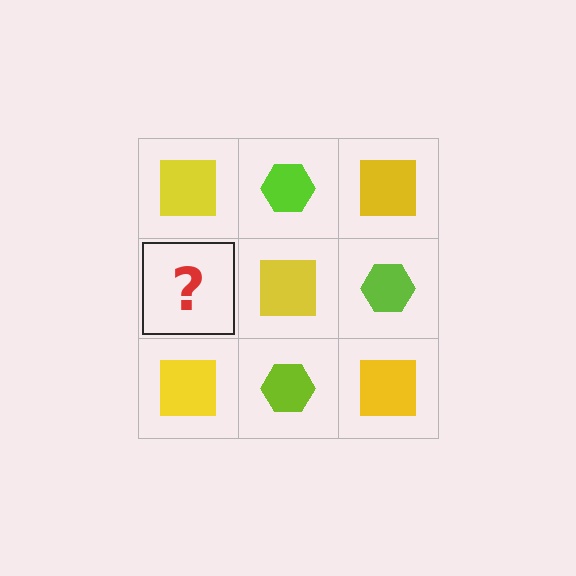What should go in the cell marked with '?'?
The missing cell should contain a lime hexagon.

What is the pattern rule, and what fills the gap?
The rule is that it alternates yellow square and lime hexagon in a checkerboard pattern. The gap should be filled with a lime hexagon.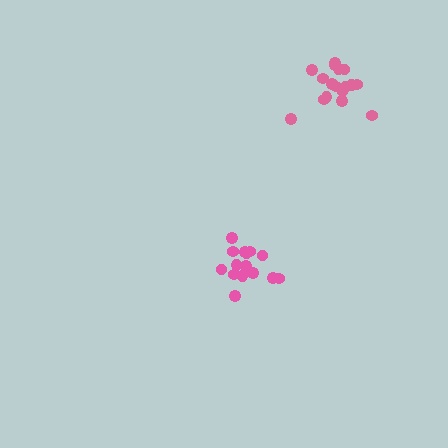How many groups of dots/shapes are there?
There are 2 groups.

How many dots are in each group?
Group 1: 15 dots, Group 2: 17 dots (32 total).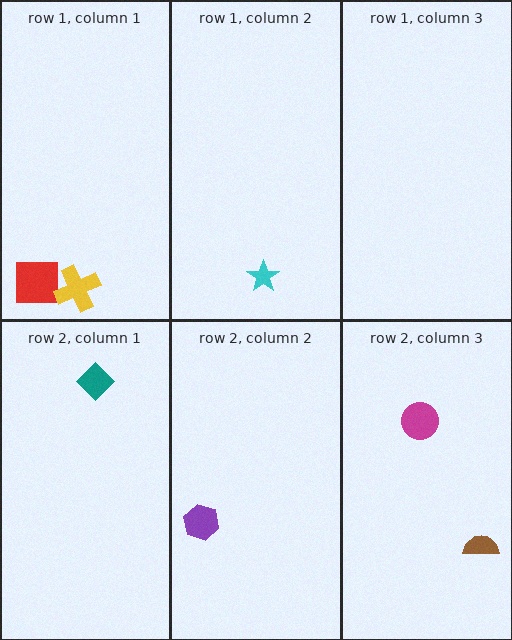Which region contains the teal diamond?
The row 2, column 1 region.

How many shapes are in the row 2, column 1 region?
1.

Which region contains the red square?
The row 1, column 1 region.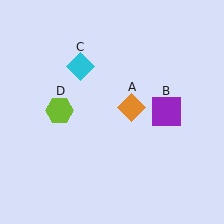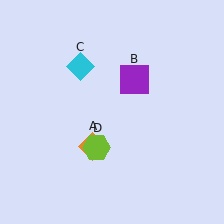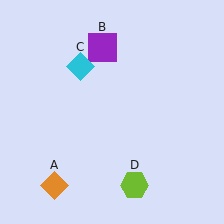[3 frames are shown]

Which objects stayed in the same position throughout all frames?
Cyan diamond (object C) remained stationary.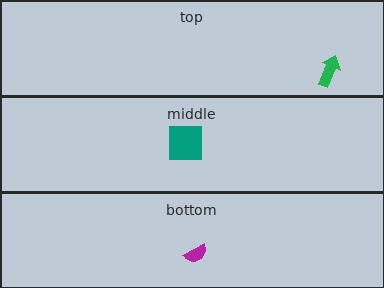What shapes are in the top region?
The green arrow.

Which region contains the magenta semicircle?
The bottom region.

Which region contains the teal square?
The middle region.